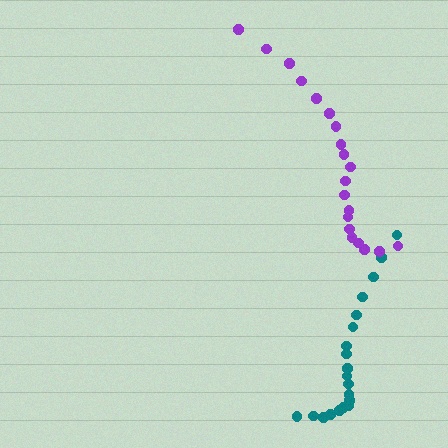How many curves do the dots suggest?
There are 2 distinct paths.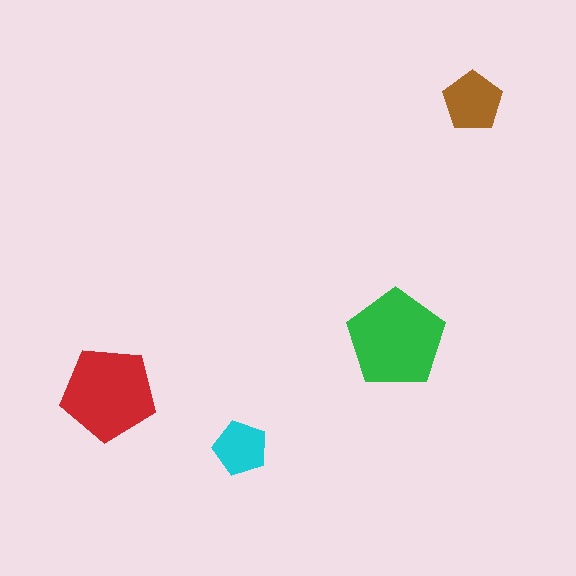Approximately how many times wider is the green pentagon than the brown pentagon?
About 1.5 times wider.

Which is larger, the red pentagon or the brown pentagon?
The red one.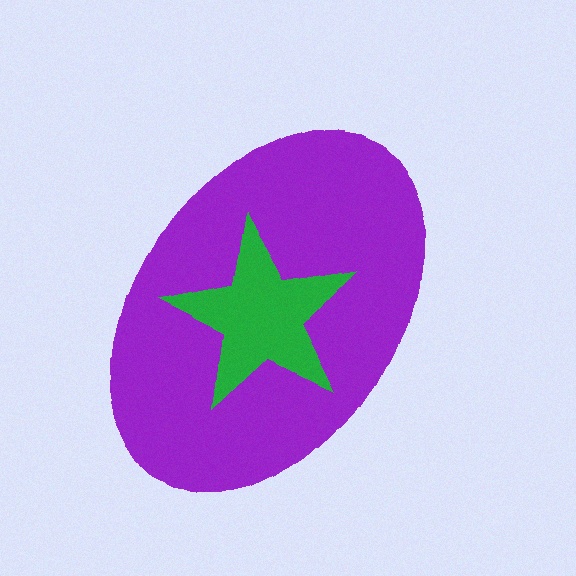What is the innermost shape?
The green star.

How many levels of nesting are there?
2.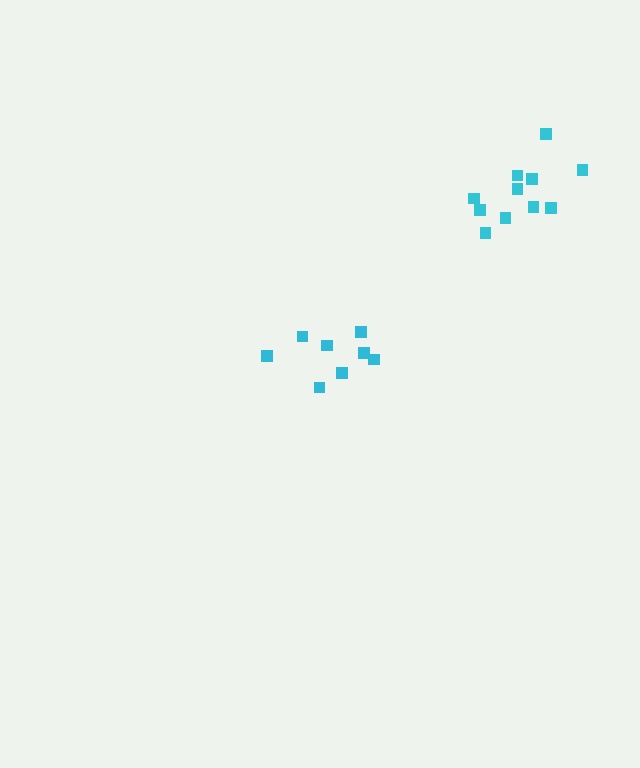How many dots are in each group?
Group 1: 8 dots, Group 2: 11 dots (19 total).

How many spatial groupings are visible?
There are 2 spatial groupings.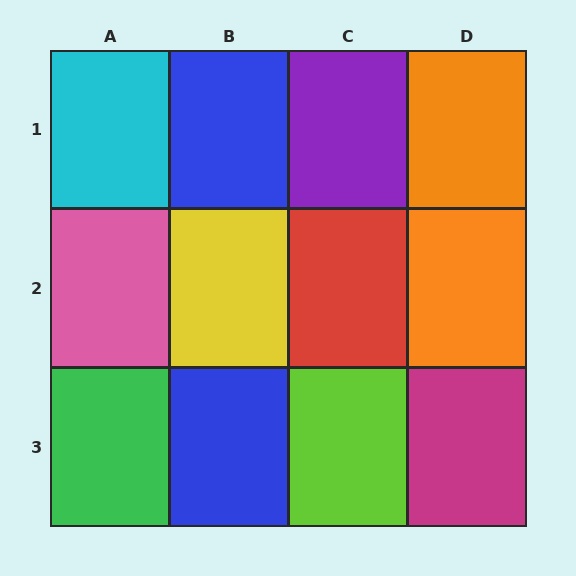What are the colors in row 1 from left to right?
Cyan, blue, purple, orange.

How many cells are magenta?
1 cell is magenta.